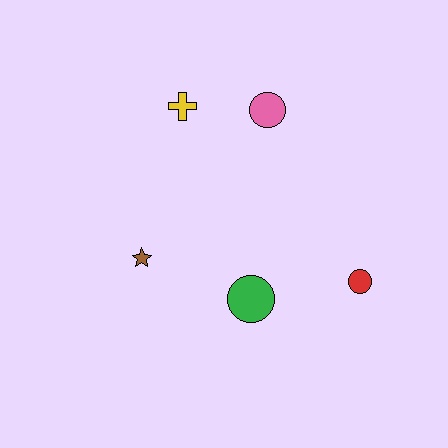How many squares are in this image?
There are no squares.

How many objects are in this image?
There are 5 objects.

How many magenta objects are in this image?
There are no magenta objects.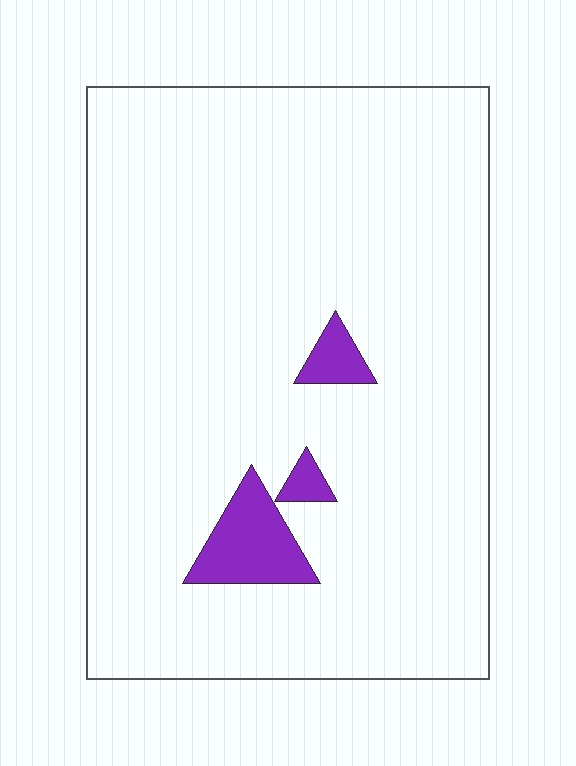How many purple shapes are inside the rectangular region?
3.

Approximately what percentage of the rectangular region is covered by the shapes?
Approximately 5%.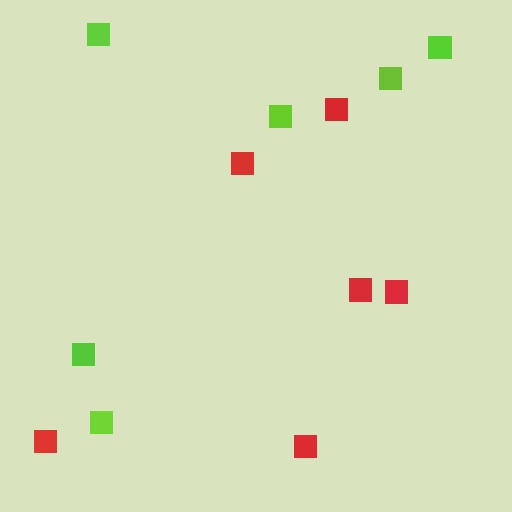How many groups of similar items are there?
There are 2 groups: one group of lime squares (6) and one group of red squares (6).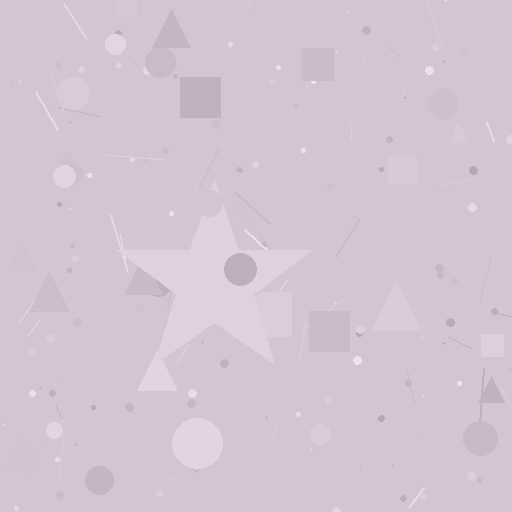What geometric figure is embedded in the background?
A star is embedded in the background.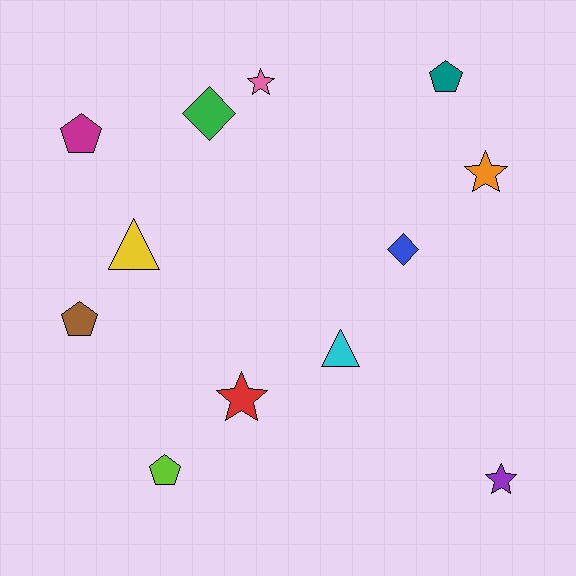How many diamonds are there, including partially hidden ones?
There are 2 diamonds.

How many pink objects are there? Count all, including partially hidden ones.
There is 1 pink object.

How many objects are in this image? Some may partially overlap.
There are 12 objects.